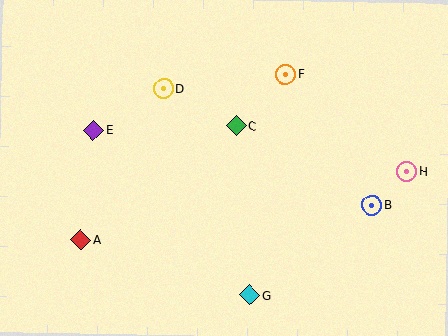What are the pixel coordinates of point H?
Point H is at (407, 172).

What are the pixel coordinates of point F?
Point F is at (285, 74).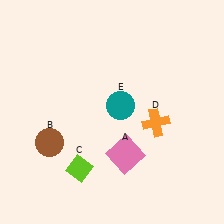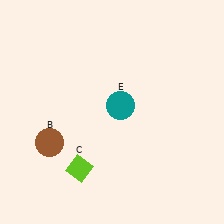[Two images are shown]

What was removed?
The pink square (A), the orange cross (D) were removed in Image 2.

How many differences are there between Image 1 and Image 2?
There are 2 differences between the two images.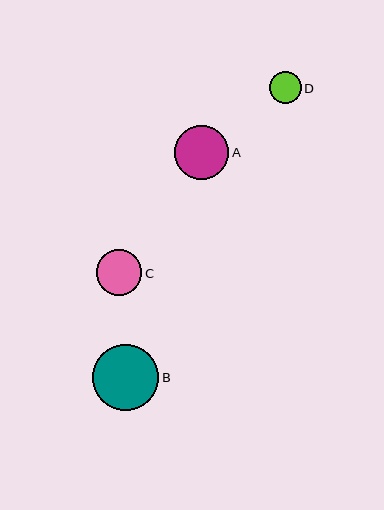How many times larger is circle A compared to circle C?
Circle A is approximately 1.2 times the size of circle C.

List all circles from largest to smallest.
From largest to smallest: B, A, C, D.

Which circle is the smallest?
Circle D is the smallest with a size of approximately 32 pixels.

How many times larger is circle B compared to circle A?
Circle B is approximately 1.2 times the size of circle A.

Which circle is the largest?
Circle B is the largest with a size of approximately 66 pixels.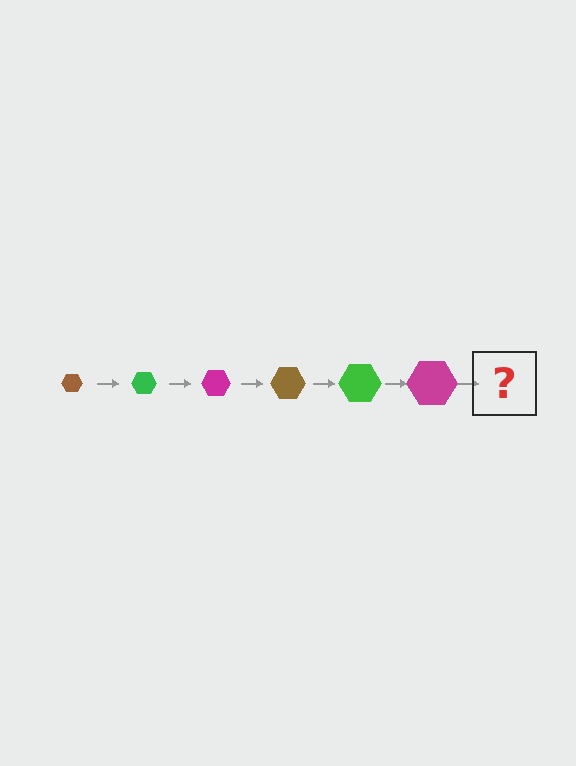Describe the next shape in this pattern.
It should be a brown hexagon, larger than the previous one.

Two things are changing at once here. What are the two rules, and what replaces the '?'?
The two rules are that the hexagon grows larger each step and the color cycles through brown, green, and magenta. The '?' should be a brown hexagon, larger than the previous one.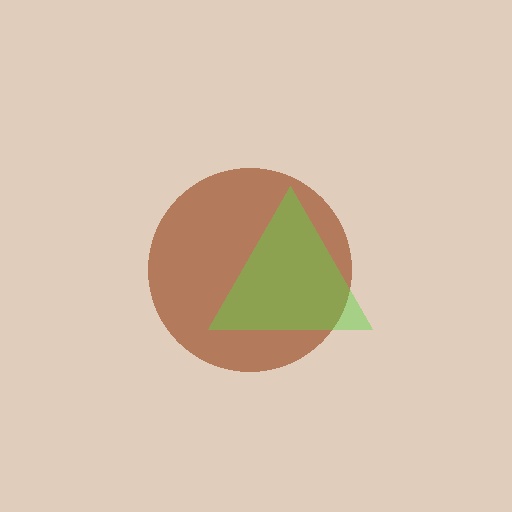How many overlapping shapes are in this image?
There are 2 overlapping shapes in the image.